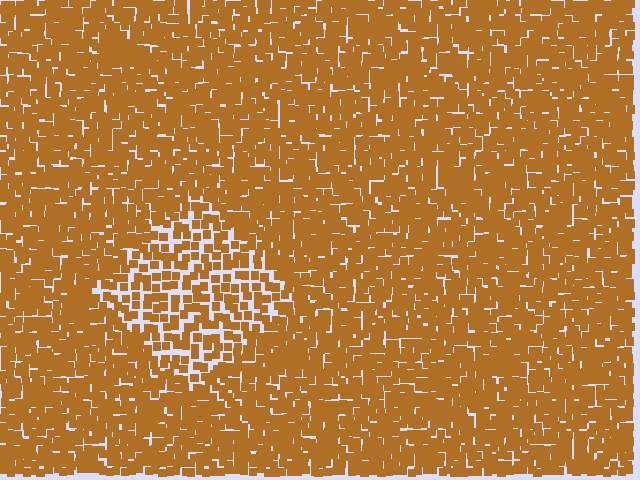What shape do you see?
I see a diamond.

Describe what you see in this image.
The image contains small brown elements arranged at two different densities. A diamond-shaped region is visible where the elements are less densely packed than the surrounding area.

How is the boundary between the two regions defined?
The boundary is defined by a change in element density (approximately 1.8x ratio). All elements are the same color, size, and shape.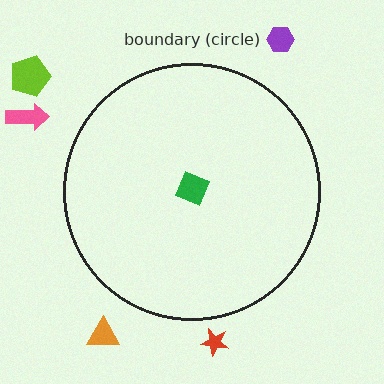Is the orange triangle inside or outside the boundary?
Outside.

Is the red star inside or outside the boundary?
Outside.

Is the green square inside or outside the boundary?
Inside.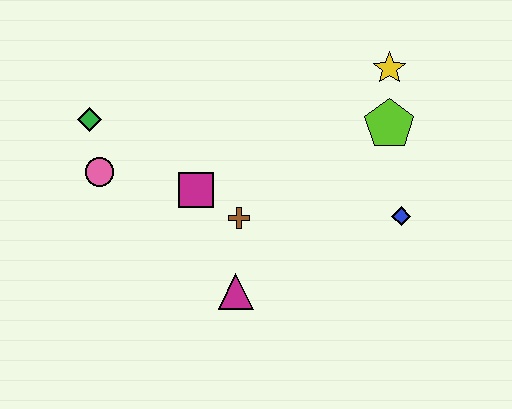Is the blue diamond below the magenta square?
Yes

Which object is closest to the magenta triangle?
The brown cross is closest to the magenta triangle.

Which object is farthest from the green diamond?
The blue diamond is farthest from the green diamond.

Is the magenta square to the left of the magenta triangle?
Yes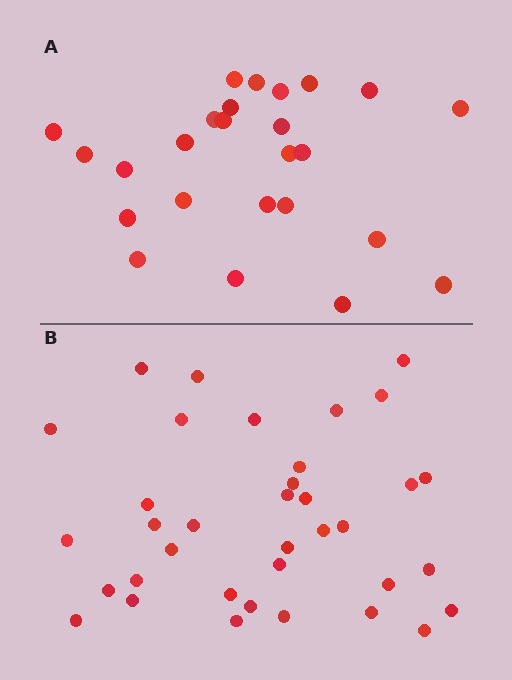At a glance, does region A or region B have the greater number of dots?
Region B (the bottom region) has more dots.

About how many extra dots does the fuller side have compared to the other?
Region B has roughly 12 or so more dots than region A.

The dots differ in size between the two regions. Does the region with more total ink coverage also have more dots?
No. Region A has more total ink coverage because its dots are larger, but region B actually contains more individual dots. Total area can be misleading — the number of items is what matters here.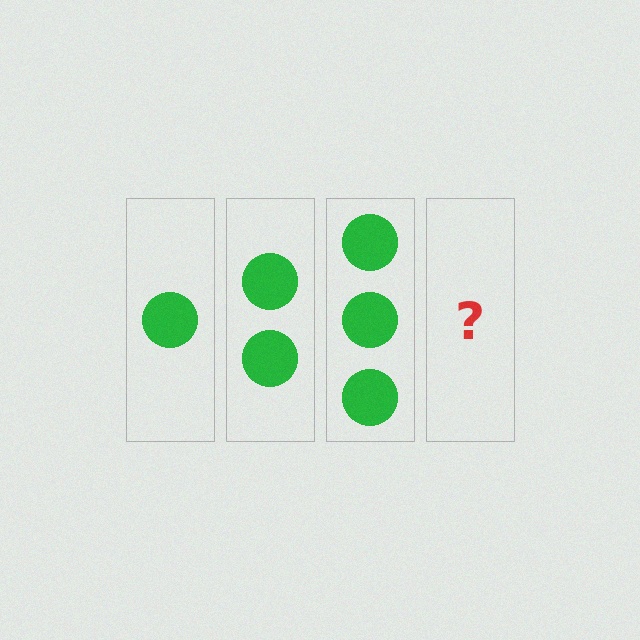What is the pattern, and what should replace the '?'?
The pattern is that each step adds one more circle. The '?' should be 4 circles.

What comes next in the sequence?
The next element should be 4 circles.